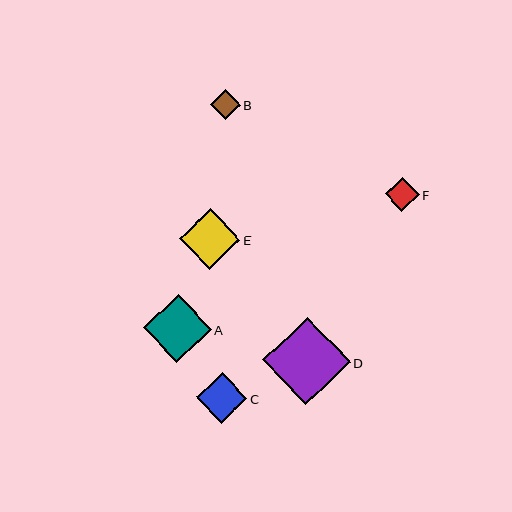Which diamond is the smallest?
Diamond B is the smallest with a size of approximately 30 pixels.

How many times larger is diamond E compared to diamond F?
Diamond E is approximately 1.8 times the size of diamond F.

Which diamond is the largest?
Diamond D is the largest with a size of approximately 87 pixels.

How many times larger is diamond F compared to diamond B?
Diamond F is approximately 1.1 times the size of diamond B.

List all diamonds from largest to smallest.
From largest to smallest: D, A, E, C, F, B.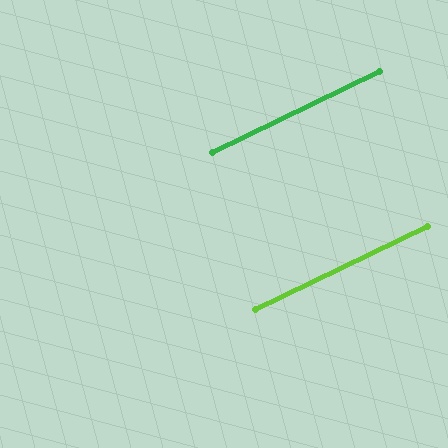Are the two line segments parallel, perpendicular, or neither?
Parallel — their directions differ by only 0.1°.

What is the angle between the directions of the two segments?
Approximately 0 degrees.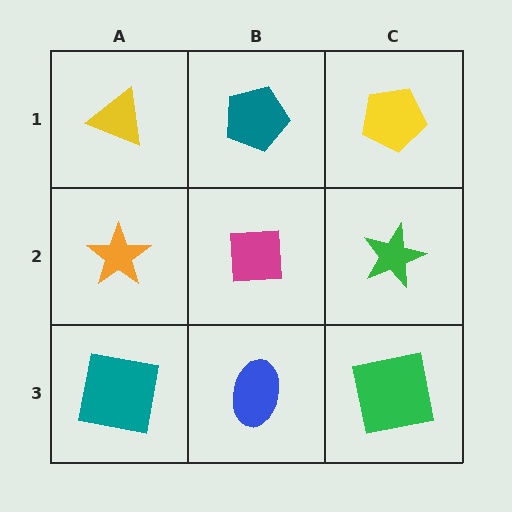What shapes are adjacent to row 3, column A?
An orange star (row 2, column A), a blue ellipse (row 3, column B).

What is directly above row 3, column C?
A green star.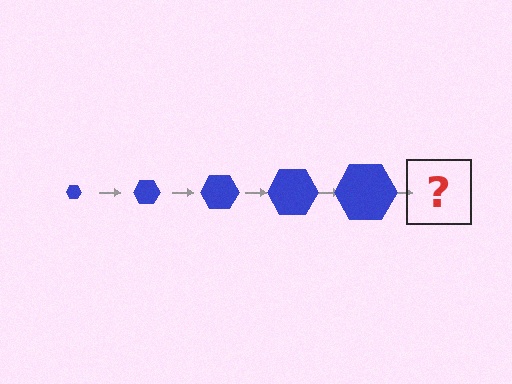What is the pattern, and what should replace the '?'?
The pattern is that the hexagon gets progressively larger each step. The '?' should be a blue hexagon, larger than the previous one.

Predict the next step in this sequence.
The next step is a blue hexagon, larger than the previous one.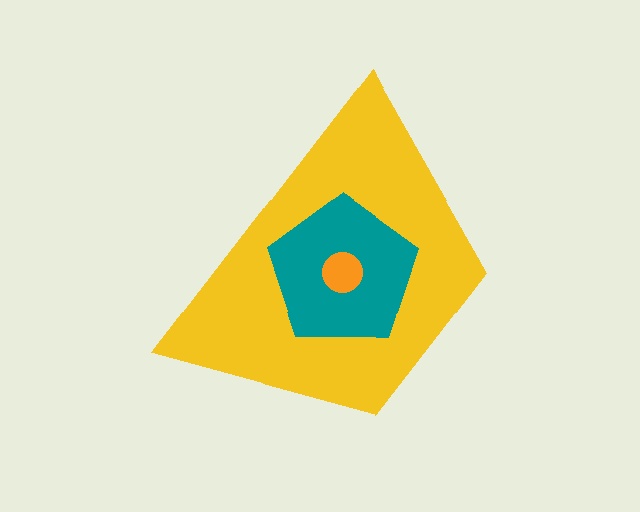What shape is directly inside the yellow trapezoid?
The teal pentagon.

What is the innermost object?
The orange circle.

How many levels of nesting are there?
3.